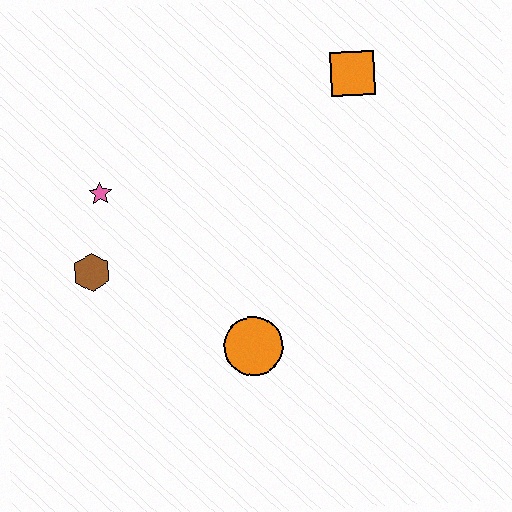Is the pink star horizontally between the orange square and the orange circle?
No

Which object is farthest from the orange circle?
The orange square is farthest from the orange circle.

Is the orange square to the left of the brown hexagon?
No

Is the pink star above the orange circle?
Yes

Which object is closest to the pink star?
The brown hexagon is closest to the pink star.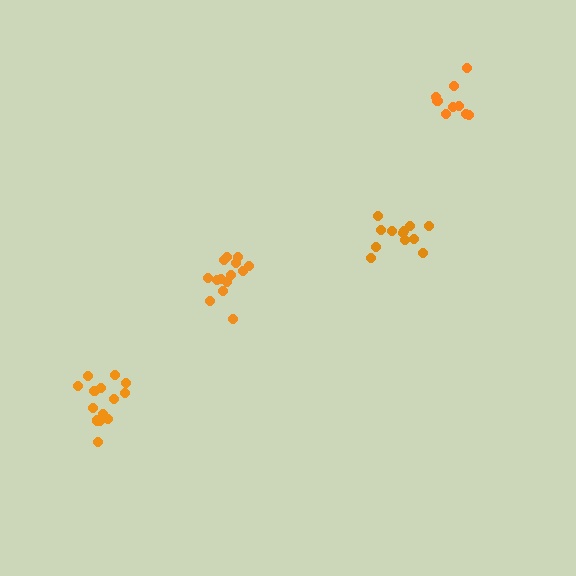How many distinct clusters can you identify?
There are 4 distinct clusters.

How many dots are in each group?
Group 1: 14 dots, Group 2: 12 dots, Group 3: 16 dots, Group 4: 10 dots (52 total).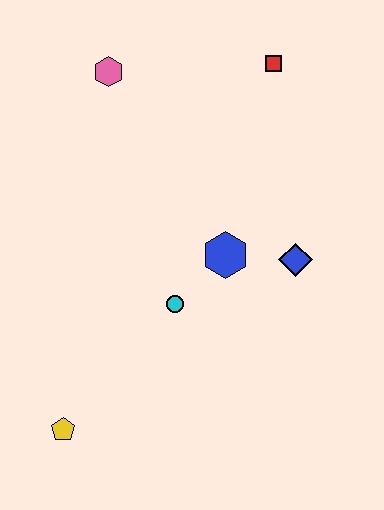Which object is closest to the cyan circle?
The blue hexagon is closest to the cyan circle.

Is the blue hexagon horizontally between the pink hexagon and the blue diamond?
Yes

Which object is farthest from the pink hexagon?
The yellow pentagon is farthest from the pink hexagon.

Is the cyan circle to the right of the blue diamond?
No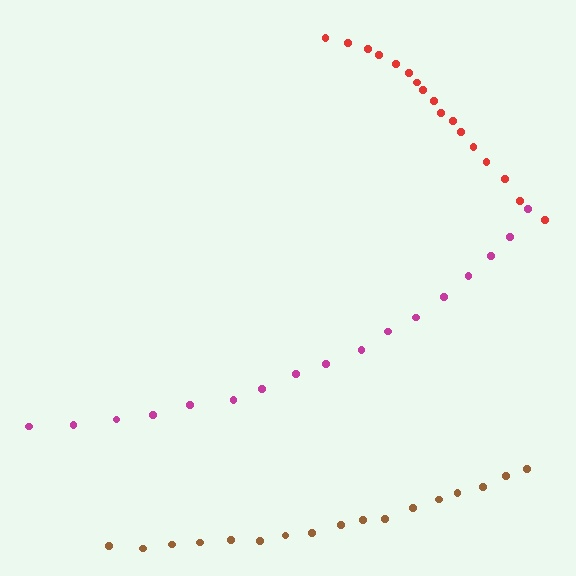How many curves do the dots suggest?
There are 3 distinct paths.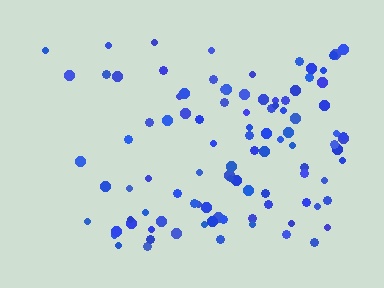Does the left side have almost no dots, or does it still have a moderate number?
Still a moderate number, just noticeably fewer than the right.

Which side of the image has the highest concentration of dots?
The right.